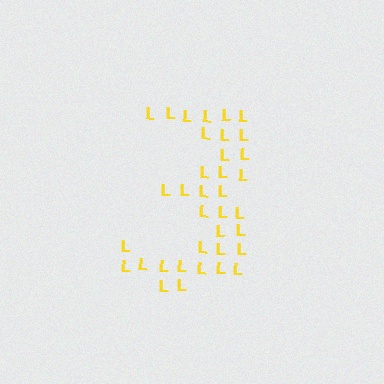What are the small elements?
The small elements are letter L's.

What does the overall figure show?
The overall figure shows the digit 3.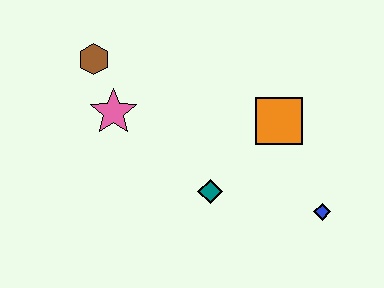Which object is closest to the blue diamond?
The orange square is closest to the blue diamond.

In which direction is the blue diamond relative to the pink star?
The blue diamond is to the right of the pink star.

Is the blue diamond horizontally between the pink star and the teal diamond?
No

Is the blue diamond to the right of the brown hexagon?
Yes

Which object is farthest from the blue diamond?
The brown hexagon is farthest from the blue diamond.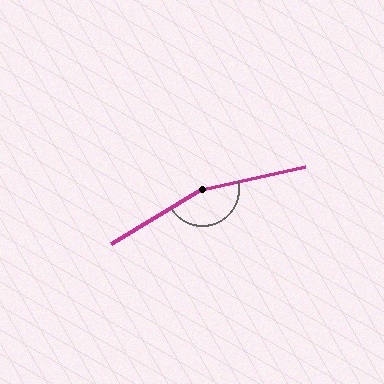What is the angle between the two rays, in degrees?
Approximately 162 degrees.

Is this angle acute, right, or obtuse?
It is obtuse.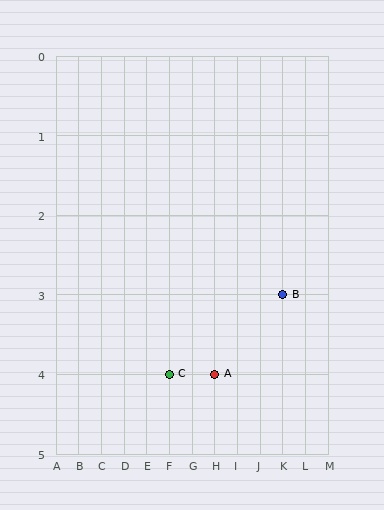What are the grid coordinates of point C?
Point C is at grid coordinates (F, 4).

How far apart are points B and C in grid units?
Points B and C are 5 columns and 1 row apart (about 5.1 grid units diagonally).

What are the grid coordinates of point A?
Point A is at grid coordinates (H, 4).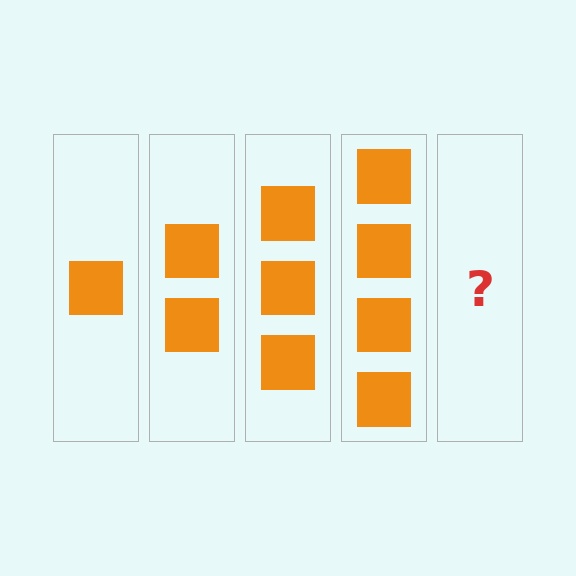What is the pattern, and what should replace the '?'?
The pattern is that each step adds one more square. The '?' should be 5 squares.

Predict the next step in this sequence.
The next step is 5 squares.